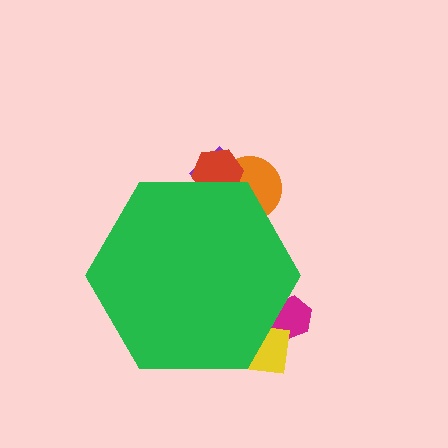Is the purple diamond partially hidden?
Yes, the purple diamond is partially hidden behind the green hexagon.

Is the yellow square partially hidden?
Yes, the yellow square is partially hidden behind the green hexagon.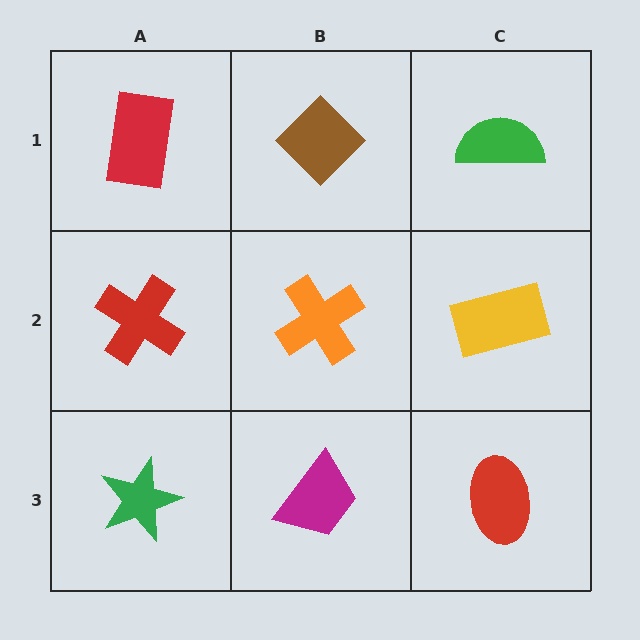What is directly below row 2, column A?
A green star.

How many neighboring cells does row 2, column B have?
4.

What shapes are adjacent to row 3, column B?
An orange cross (row 2, column B), a green star (row 3, column A), a red ellipse (row 3, column C).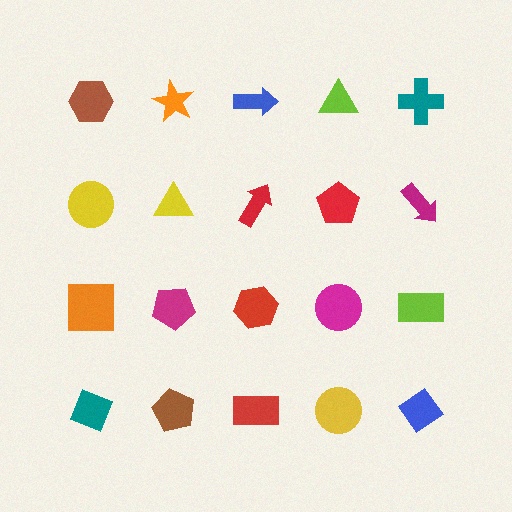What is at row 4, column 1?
A teal diamond.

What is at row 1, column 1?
A brown hexagon.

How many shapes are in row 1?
5 shapes.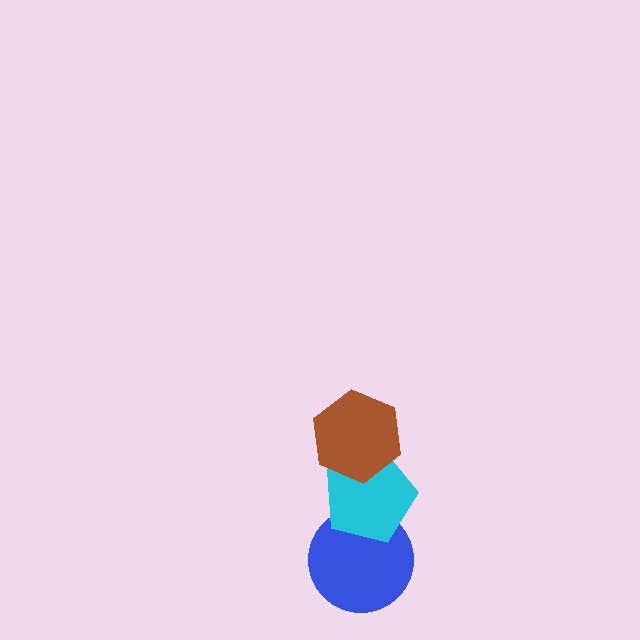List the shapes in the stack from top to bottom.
From top to bottom: the brown hexagon, the cyan pentagon, the blue circle.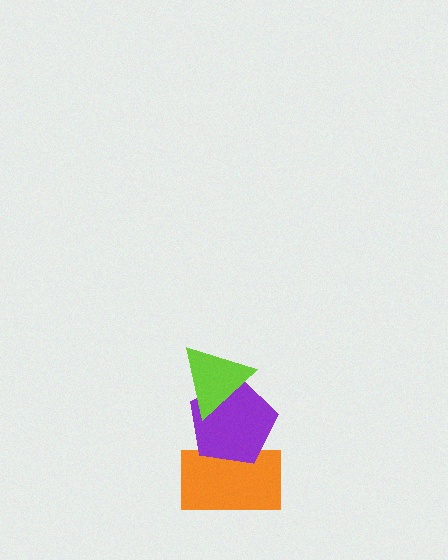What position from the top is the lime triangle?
The lime triangle is 1st from the top.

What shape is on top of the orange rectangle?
The purple pentagon is on top of the orange rectangle.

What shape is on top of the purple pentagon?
The lime triangle is on top of the purple pentagon.